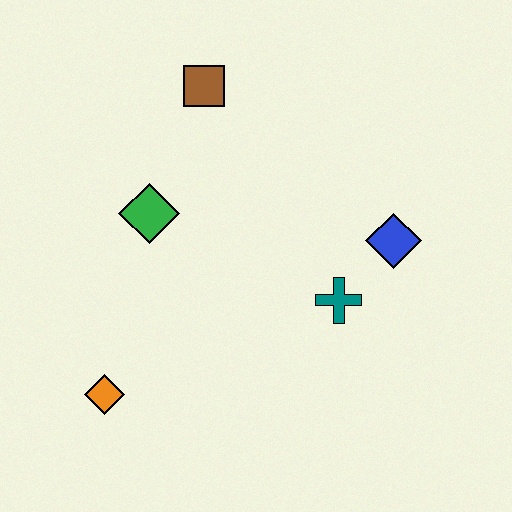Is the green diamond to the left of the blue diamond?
Yes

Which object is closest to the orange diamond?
The green diamond is closest to the orange diamond.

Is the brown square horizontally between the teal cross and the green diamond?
Yes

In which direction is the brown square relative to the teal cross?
The brown square is above the teal cross.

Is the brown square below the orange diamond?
No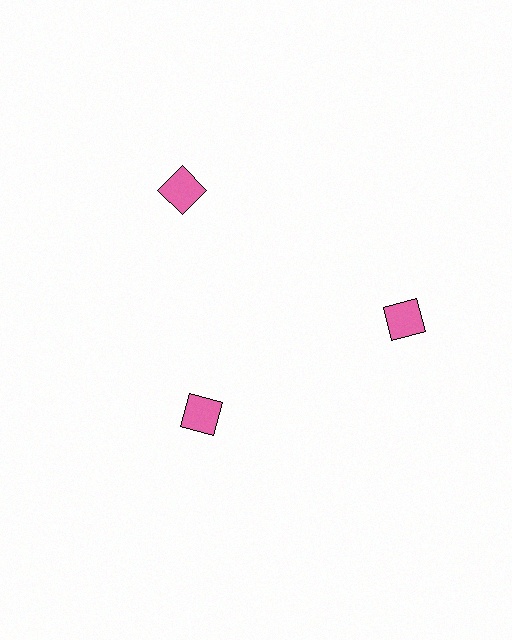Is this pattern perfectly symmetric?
No. The 3 pink squares are arranged in a ring, but one element near the 7 o'clock position is pulled inward toward the center, breaking the 3-fold rotational symmetry.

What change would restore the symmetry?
The symmetry would be restored by moving it outward, back onto the ring so that all 3 squares sit at equal angles and equal distance from the center.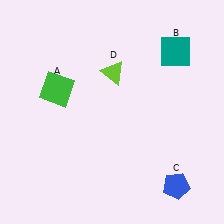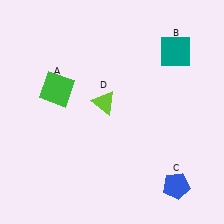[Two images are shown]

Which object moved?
The lime triangle (D) moved down.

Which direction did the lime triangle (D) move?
The lime triangle (D) moved down.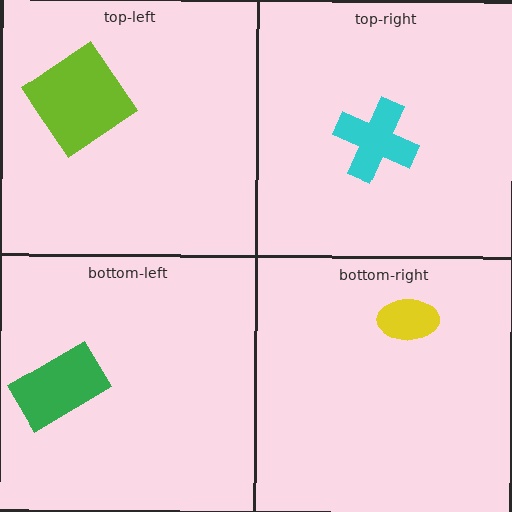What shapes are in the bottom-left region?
The green rectangle.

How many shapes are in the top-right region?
1.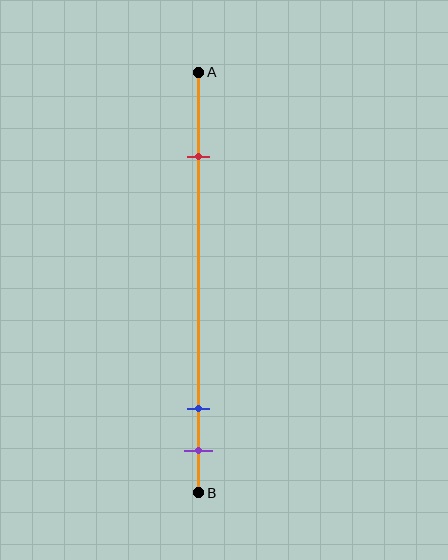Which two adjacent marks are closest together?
The blue and purple marks are the closest adjacent pair.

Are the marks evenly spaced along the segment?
No, the marks are not evenly spaced.